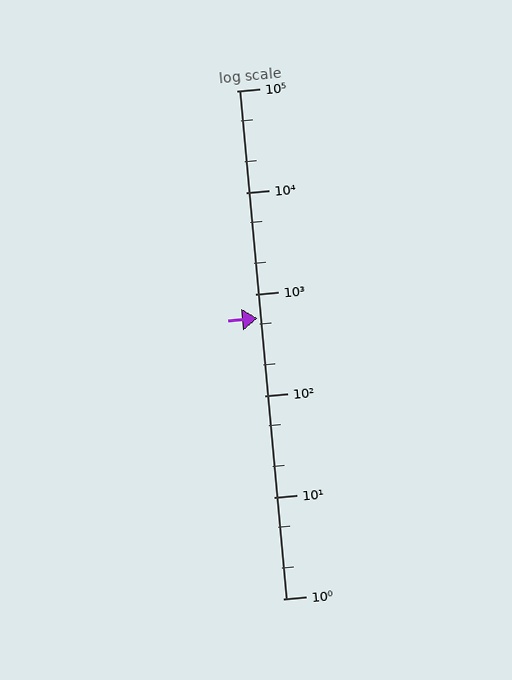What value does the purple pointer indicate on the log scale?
The pointer indicates approximately 570.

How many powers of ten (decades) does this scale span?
The scale spans 5 decades, from 1 to 100000.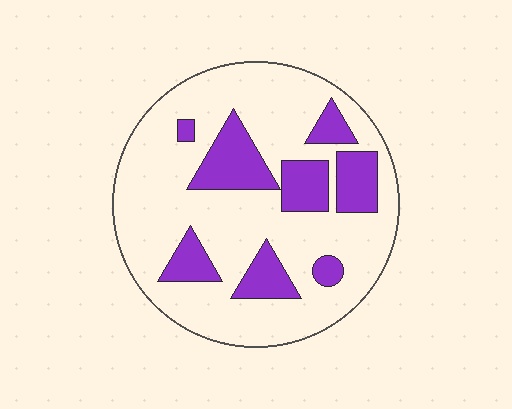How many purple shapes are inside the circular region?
8.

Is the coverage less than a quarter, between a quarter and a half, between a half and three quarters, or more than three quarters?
Less than a quarter.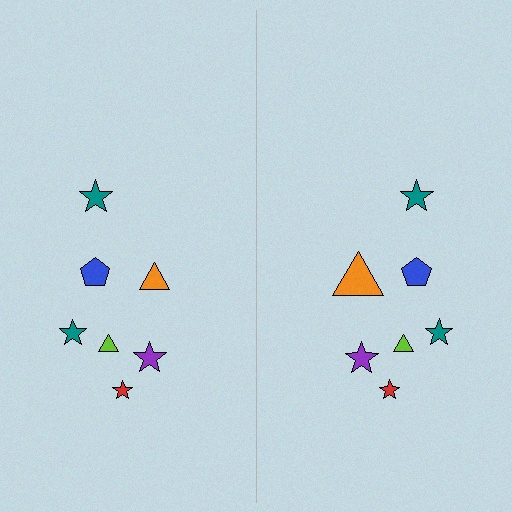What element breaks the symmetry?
The orange triangle on the right side has a different size than its mirror counterpart.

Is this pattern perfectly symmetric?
No, the pattern is not perfectly symmetric. The orange triangle on the right side has a different size than its mirror counterpart.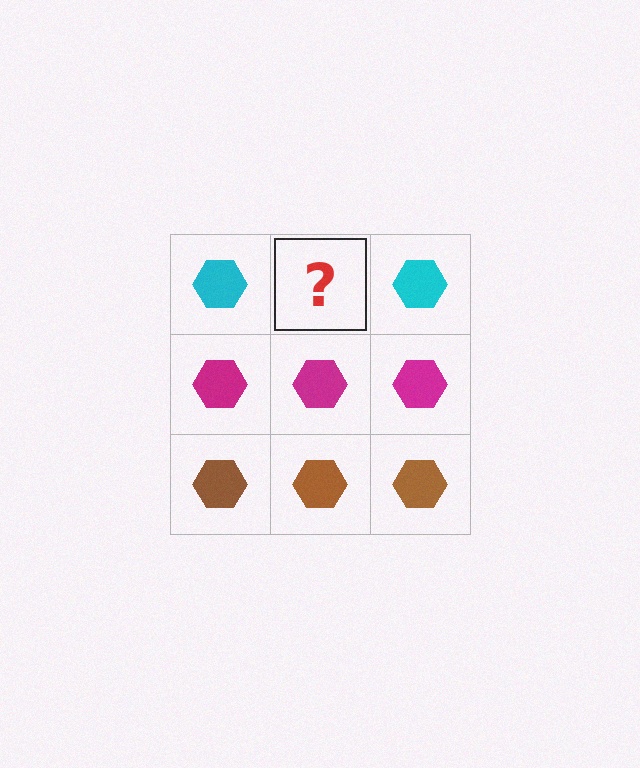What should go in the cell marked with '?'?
The missing cell should contain a cyan hexagon.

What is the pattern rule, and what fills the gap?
The rule is that each row has a consistent color. The gap should be filled with a cyan hexagon.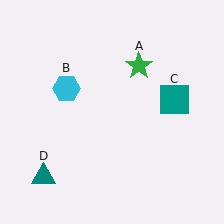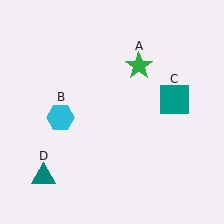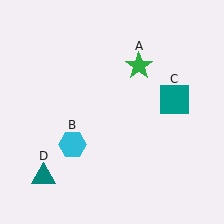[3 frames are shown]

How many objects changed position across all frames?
1 object changed position: cyan hexagon (object B).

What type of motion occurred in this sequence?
The cyan hexagon (object B) rotated counterclockwise around the center of the scene.